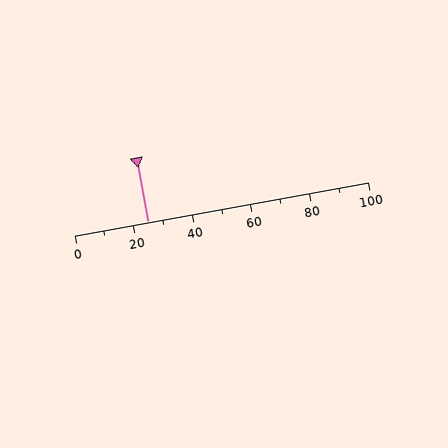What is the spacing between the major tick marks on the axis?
The major ticks are spaced 20 apart.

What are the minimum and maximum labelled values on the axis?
The axis runs from 0 to 100.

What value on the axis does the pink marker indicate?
The marker indicates approximately 25.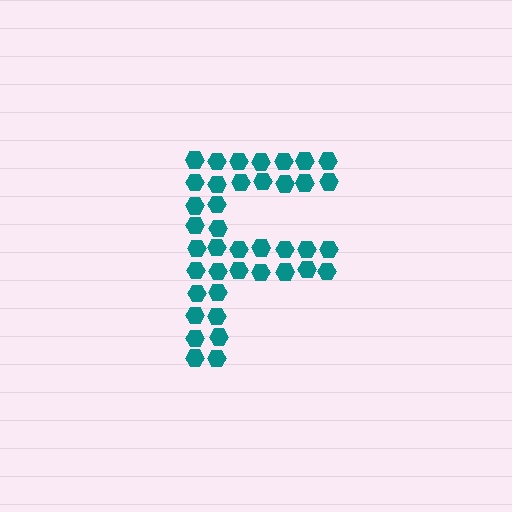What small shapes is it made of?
It is made of small hexagons.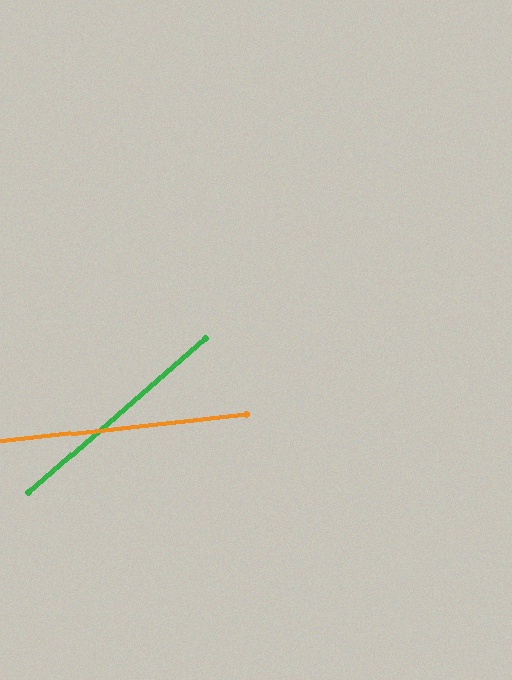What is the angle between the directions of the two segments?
Approximately 35 degrees.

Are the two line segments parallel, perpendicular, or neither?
Neither parallel nor perpendicular — they differ by about 35°.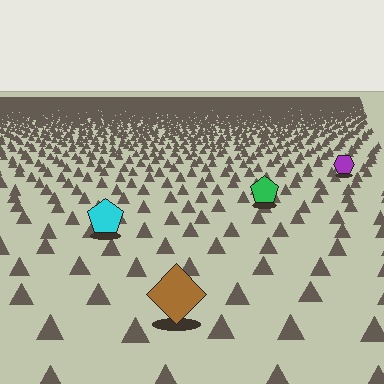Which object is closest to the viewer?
The brown diamond is closest. The texture marks near it are larger and more spread out.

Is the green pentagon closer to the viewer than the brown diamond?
No. The brown diamond is closer — you can tell from the texture gradient: the ground texture is coarser near it.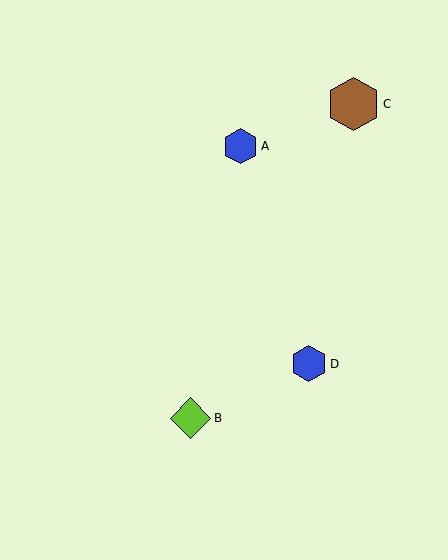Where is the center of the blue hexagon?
The center of the blue hexagon is at (240, 146).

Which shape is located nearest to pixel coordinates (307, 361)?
The blue hexagon (labeled D) at (309, 364) is nearest to that location.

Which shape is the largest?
The brown hexagon (labeled C) is the largest.